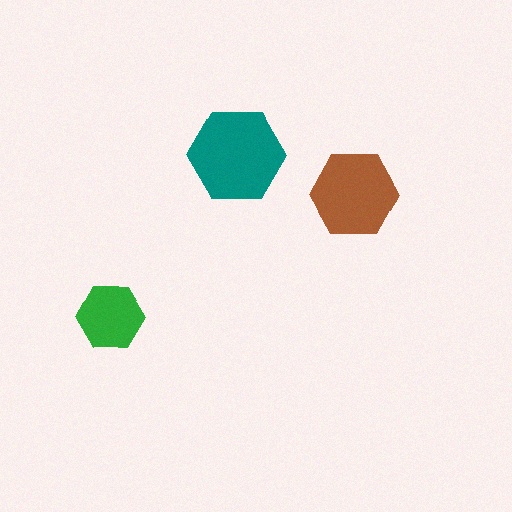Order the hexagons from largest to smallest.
the teal one, the brown one, the green one.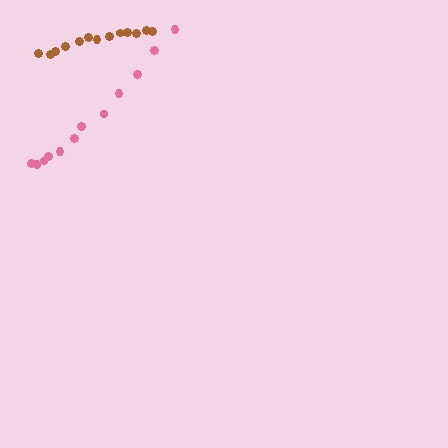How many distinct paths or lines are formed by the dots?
There are 2 distinct paths.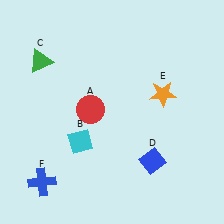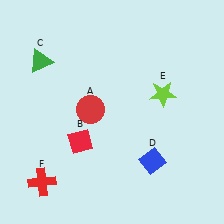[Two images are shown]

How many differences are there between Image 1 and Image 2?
There are 3 differences between the two images.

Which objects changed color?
B changed from cyan to red. E changed from orange to lime. F changed from blue to red.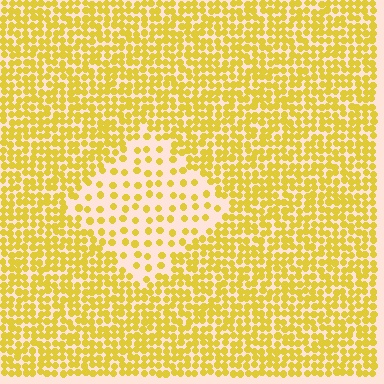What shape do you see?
I see a diamond.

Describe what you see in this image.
The image contains small yellow elements arranged at two different densities. A diamond-shaped region is visible where the elements are less densely packed than the surrounding area.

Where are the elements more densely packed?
The elements are more densely packed outside the diamond boundary.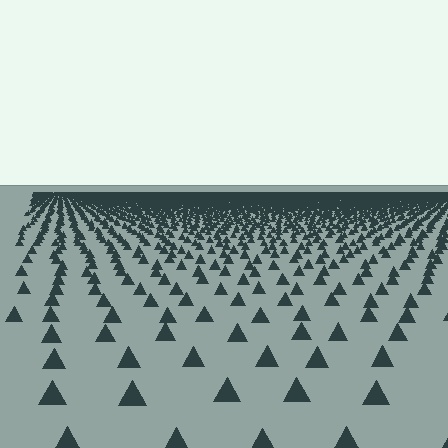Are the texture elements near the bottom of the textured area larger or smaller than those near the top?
Larger. Near the bottom, elements are closer to the viewer and appear at a bigger on-screen size.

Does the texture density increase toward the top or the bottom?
Density increases toward the top.